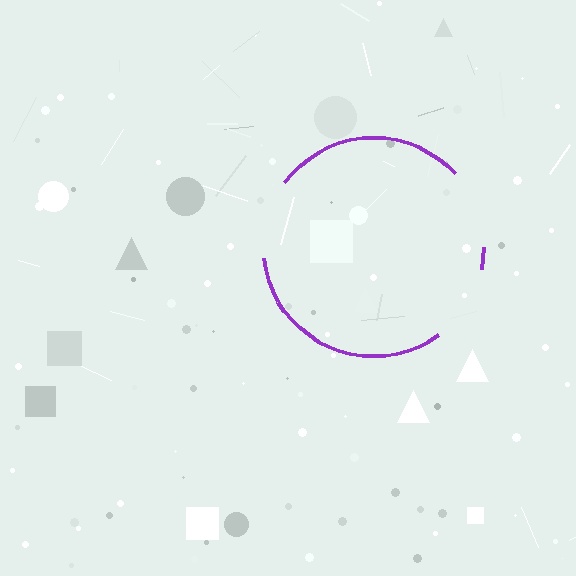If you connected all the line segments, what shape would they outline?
They would outline a circle.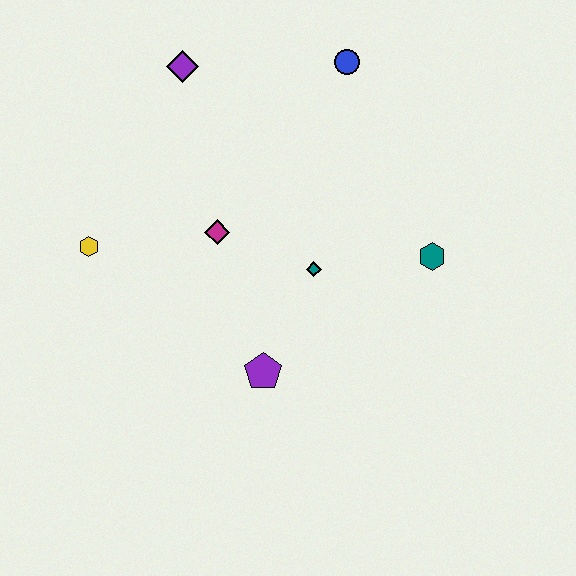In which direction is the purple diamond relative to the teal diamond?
The purple diamond is above the teal diamond.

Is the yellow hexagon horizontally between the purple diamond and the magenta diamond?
No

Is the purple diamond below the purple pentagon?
No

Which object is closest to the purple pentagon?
The teal diamond is closest to the purple pentagon.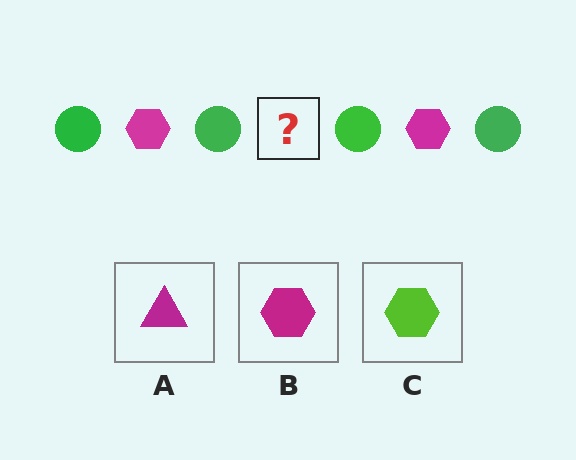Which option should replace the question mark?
Option B.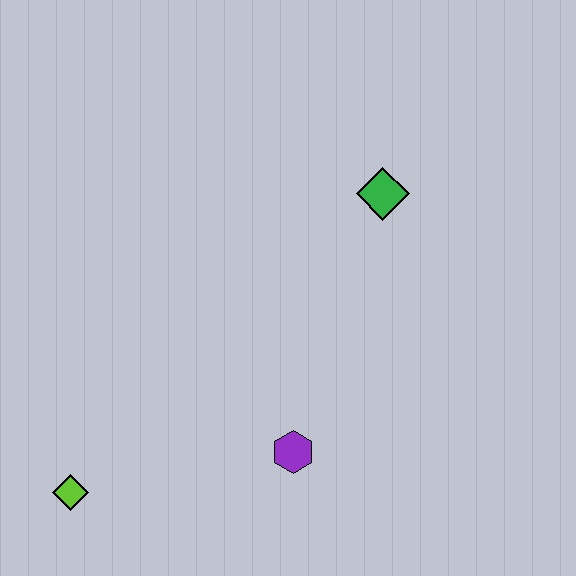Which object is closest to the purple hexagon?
The lime diamond is closest to the purple hexagon.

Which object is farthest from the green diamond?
The lime diamond is farthest from the green diamond.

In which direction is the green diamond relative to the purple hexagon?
The green diamond is above the purple hexagon.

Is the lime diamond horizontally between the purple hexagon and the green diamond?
No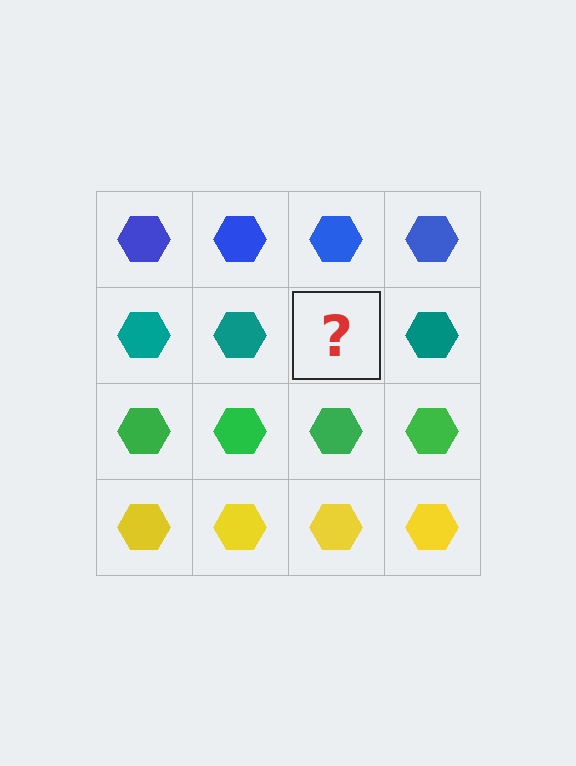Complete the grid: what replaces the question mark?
The question mark should be replaced with a teal hexagon.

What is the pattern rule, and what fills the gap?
The rule is that each row has a consistent color. The gap should be filled with a teal hexagon.